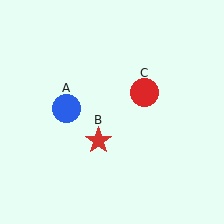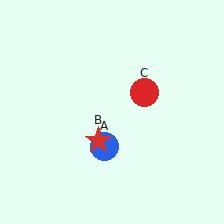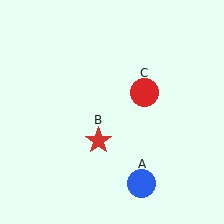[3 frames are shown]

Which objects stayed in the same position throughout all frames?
Red star (object B) and red circle (object C) remained stationary.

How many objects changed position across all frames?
1 object changed position: blue circle (object A).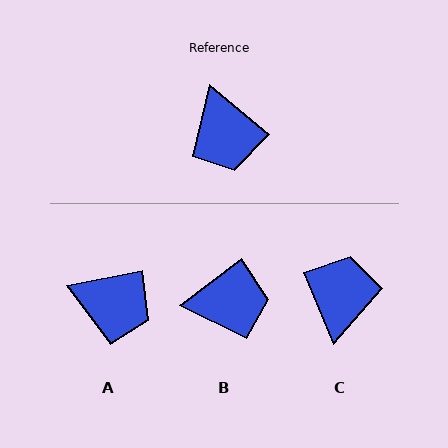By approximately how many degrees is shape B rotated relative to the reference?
Approximately 77 degrees counter-clockwise.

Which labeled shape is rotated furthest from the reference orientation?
C, about 153 degrees away.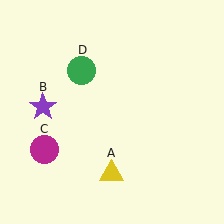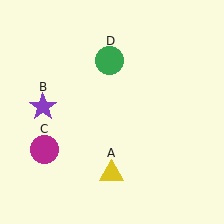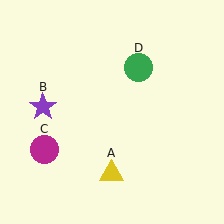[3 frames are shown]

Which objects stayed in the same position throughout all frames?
Yellow triangle (object A) and purple star (object B) and magenta circle (object C) remained stationary.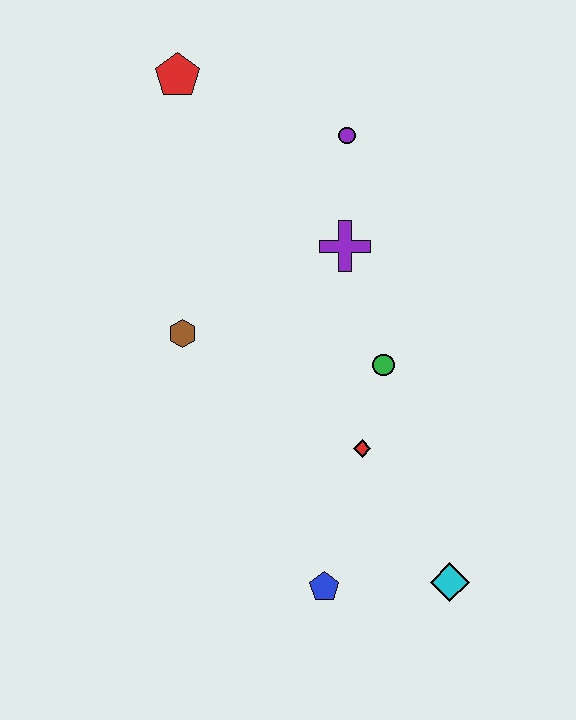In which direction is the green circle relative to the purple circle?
The green circle is below the purple circle.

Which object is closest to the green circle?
The red diamond is closest to the green circle.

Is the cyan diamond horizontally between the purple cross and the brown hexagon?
No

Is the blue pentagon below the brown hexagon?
Yes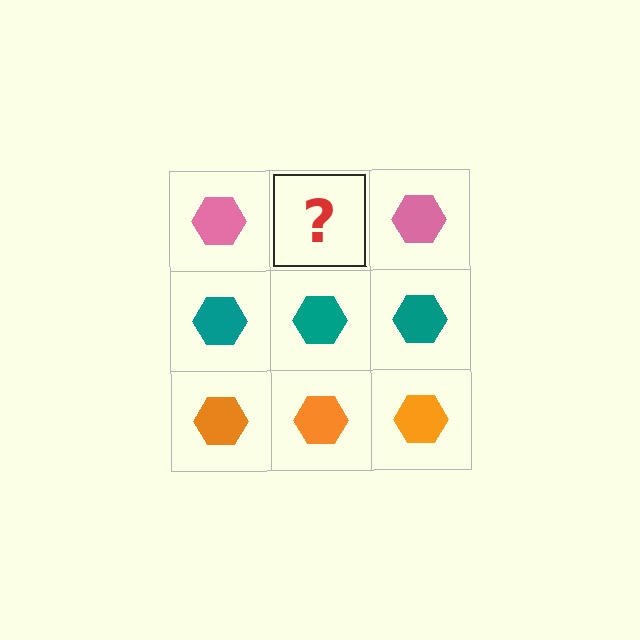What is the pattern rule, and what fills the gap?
The rule is that each row has a consistent color. The gap should be filled with a pink hexagon.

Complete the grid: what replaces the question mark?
The question mark should be replaced with a pink hexagon.